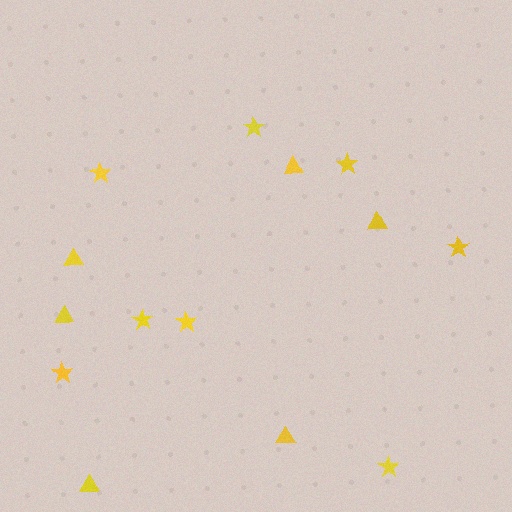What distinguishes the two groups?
There are 2 groups: one group of stars (8) and one group of triangles (6).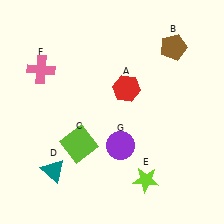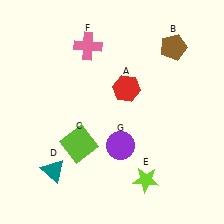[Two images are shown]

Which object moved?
The pink cross (F) moved right.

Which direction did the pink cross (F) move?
The pink cross (F) moved right.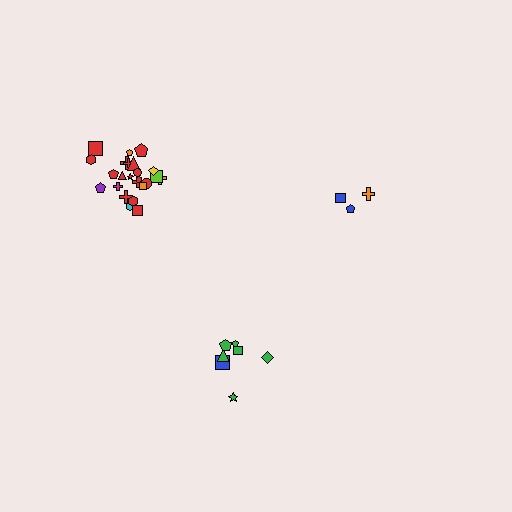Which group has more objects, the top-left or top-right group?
The top-left group.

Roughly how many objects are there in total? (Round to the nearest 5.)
Roughly 35 objects in total.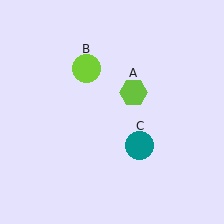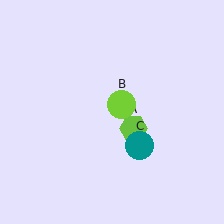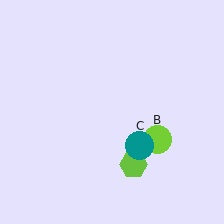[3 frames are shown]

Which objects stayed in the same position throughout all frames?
Teal circle (object C) remained stationary.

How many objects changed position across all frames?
2 objects changed position: lime hexagon (object A), lime circle (object B).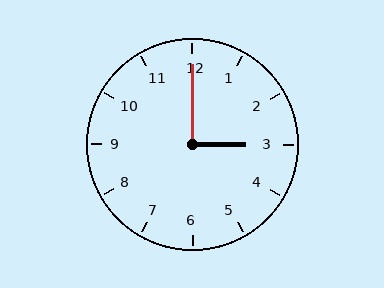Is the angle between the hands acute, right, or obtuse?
It is right.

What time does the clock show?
3:00.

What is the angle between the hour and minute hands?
Approximately 90 degrees.